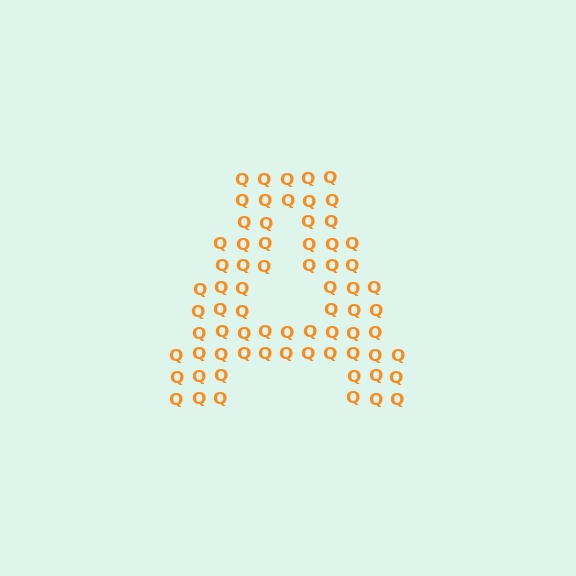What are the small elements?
The small elements are letter Q's.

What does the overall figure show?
The overall figure shows the letter A.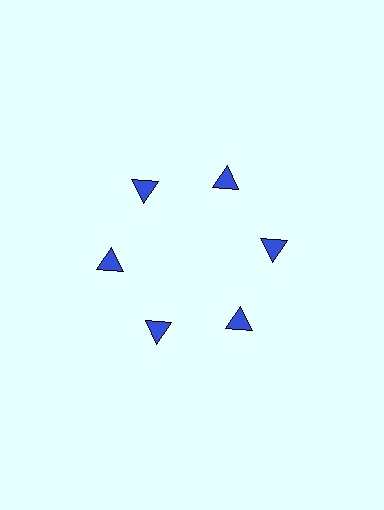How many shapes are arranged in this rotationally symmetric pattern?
There are 6 shapes, arranged in 6 groups of 1.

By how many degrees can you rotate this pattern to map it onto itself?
The pattern maps onto itself every 60 degrees of rotation.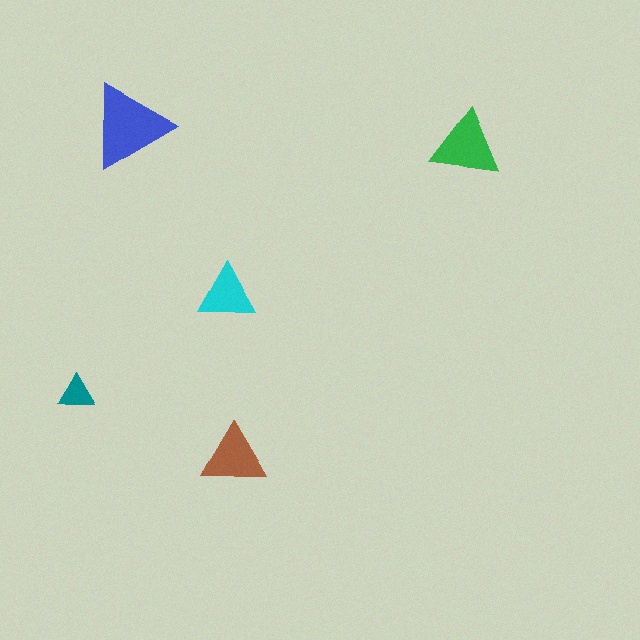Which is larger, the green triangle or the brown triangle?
The green one.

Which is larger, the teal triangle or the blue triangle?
The blue one.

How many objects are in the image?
There are 5 objects in the image.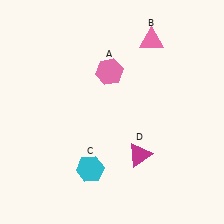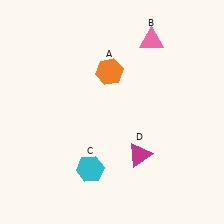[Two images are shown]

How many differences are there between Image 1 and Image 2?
There is 1 difference between the two images.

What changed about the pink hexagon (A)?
In Image 1, A is pink. In Image 2, it changed to orange.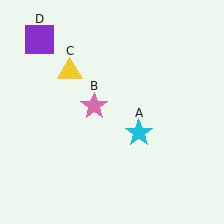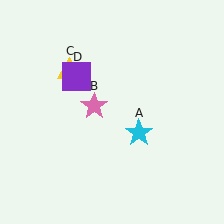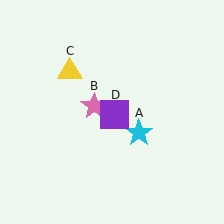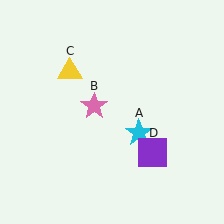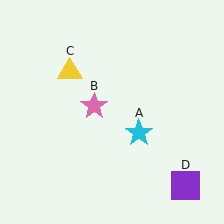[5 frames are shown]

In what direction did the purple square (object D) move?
The purple square (object D) moved down and to the right.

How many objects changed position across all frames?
1 object changed position: purple square (object D).